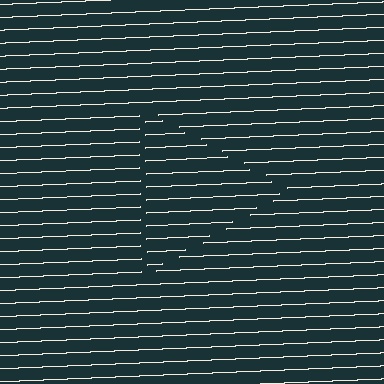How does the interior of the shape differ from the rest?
The interior of the shape contains the same grating, shifted by half a period — the contour is defined by the phase discontinuity where line-ends from the inner and outer gratings abut.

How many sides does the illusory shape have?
3 sides — the line-ends trace a triangle.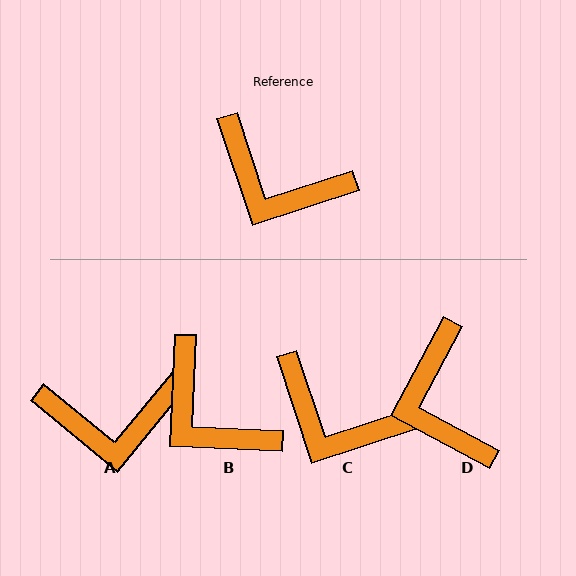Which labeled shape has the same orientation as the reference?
C.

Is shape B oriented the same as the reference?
No, it is off by about 21 degrees.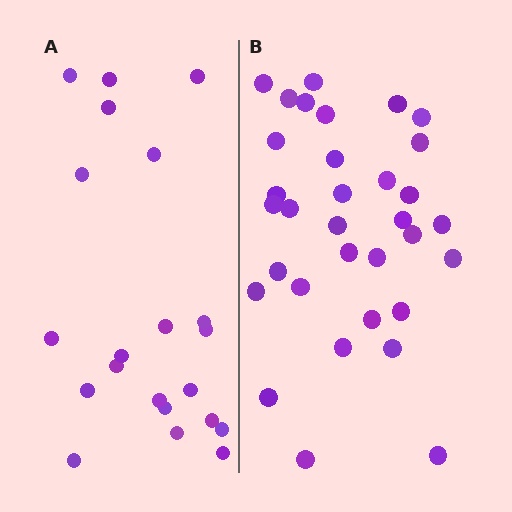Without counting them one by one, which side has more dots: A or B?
Region B (the right region) has more dots.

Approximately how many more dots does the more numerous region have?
Region B has roughly 12 or so more dots than region A.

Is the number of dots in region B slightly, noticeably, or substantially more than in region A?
Region B has substantially more. The ratio is roughly 1.6 to 1.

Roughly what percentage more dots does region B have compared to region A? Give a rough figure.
About 55% more.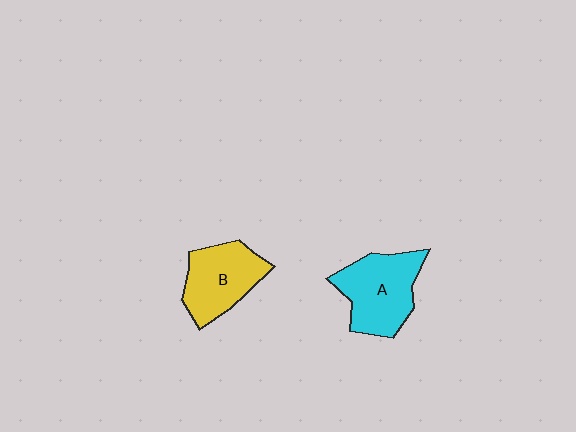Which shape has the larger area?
Shape A (cyan).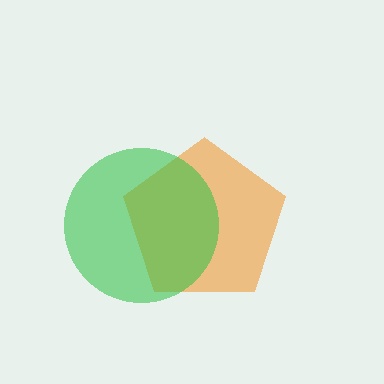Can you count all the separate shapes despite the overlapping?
Yes, there are 2 separate shapes.